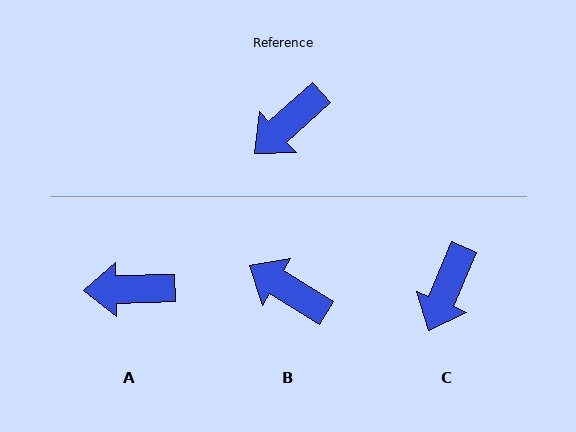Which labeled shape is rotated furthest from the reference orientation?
B, about 73 degrees away.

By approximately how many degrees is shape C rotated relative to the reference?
Approximately 25 degrees counter-clockwise.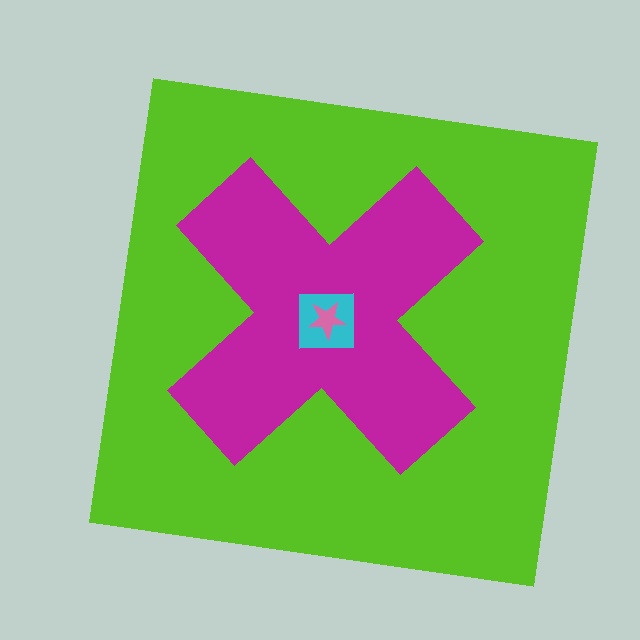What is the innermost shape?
The pink star.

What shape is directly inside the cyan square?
The pink star.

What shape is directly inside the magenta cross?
The cyan square.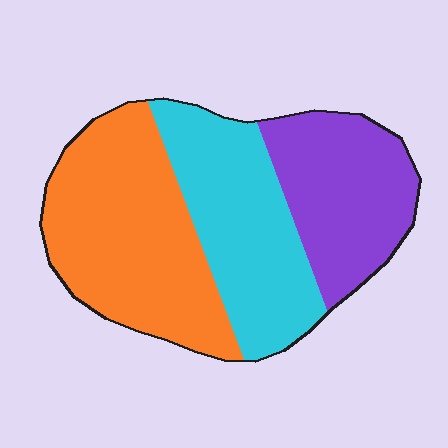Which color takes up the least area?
Purple, at roughly 25%.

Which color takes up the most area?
Orange, at roughly 40%.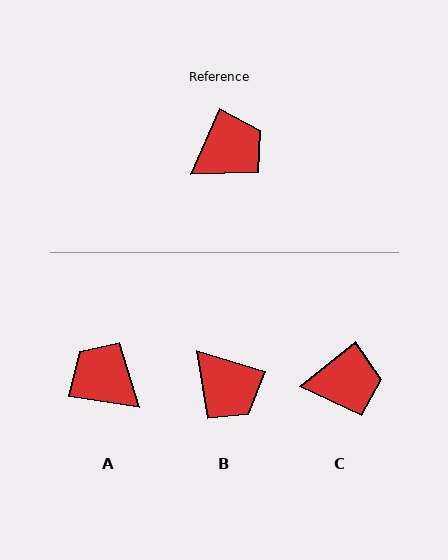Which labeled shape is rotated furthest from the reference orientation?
A, about 105 degrees away.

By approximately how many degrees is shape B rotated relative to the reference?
Approximately 83 degrees clockwise.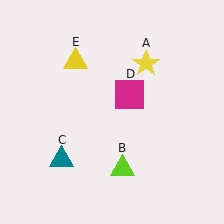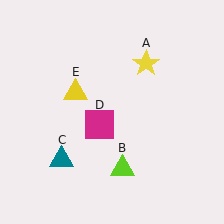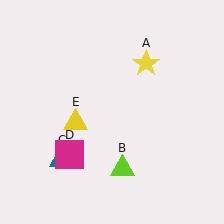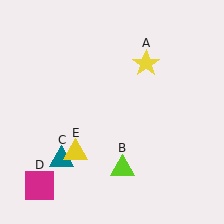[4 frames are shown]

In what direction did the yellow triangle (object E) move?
The yellow triangle (object E) moved down.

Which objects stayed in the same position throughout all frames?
Yellow star (object A) and lime triangle (object B) and teal triangle (object C) remained stationary.